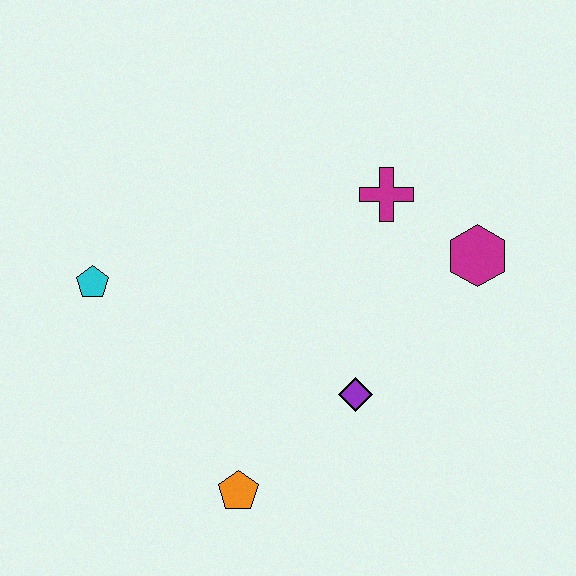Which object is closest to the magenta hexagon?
The magenta cross is closest to the magenta hexagon.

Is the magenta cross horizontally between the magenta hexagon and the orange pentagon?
Yes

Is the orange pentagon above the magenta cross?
No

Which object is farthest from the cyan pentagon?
The magenta hexagon is farthest from the cyan pentagon.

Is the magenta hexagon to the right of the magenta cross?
Yes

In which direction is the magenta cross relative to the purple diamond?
The magenta cross is above the purple diamond.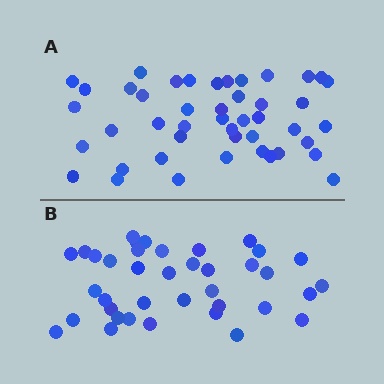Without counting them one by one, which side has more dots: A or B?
Region A (the top region) has more dots.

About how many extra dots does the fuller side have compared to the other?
Region A has roughly 8 or so more dots than region B.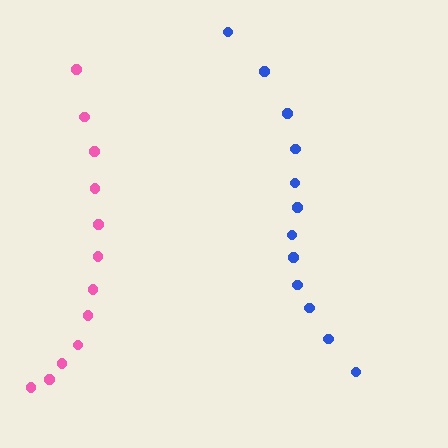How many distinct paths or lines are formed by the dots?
There are 2 distinct paths.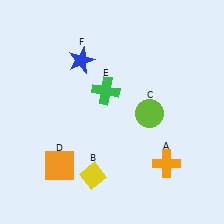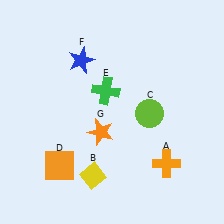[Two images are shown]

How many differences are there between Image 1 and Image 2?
There is 1 difference between the two images.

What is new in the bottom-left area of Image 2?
An orange star (G) was added in the bottom-left area of Image 2.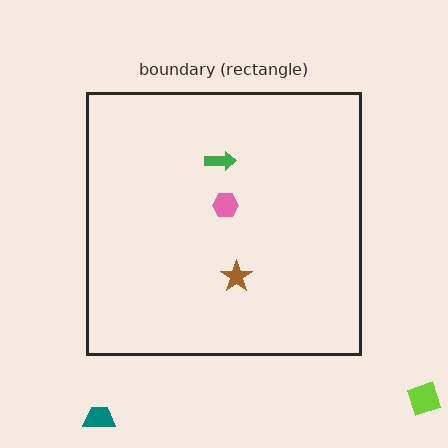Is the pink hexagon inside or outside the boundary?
Inside.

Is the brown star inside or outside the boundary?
Inside.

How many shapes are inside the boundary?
3 inside, 2 outside.